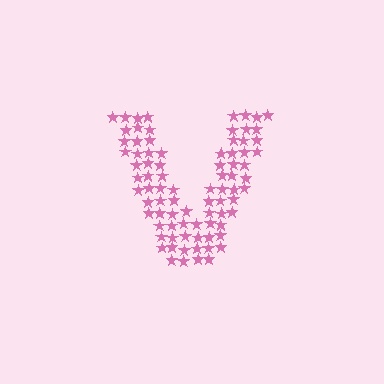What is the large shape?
The large shape is the letter V.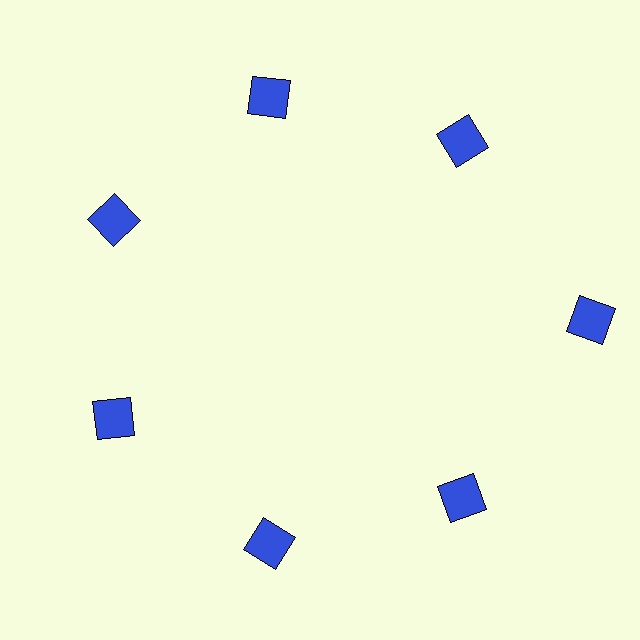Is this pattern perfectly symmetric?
No. The 7 blue squares are arranged in a ring, but one element near the 3 o'clock position is pushed outward from the center, breaking the 7-fold rotational symmetry.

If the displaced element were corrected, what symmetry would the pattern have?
It would have 7-fold rotational symmetry — the pattern would map onto itself every 51 degrees.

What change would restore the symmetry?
The symmetry would be restored by moving it inward, back onto the ring so that all 7 squares sit at equal angles and equal distance from the center.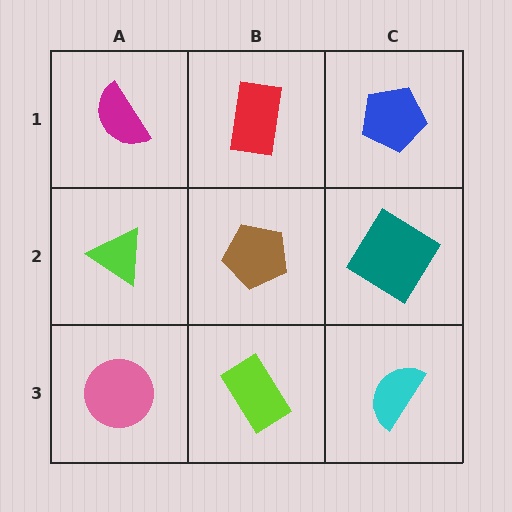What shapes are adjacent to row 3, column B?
A brown pentagon (row 2, column B), a pink circle (row 3, column A), a cyan semicircle (row 3, column C).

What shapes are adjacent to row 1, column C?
A teal diamond (row 2, column C), a red rectangle (row 1, column B).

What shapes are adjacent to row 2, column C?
A blue pentagon (row 1, column C), a cyan semicircle (row 3, column C), a brown pentagon (row 2, column B).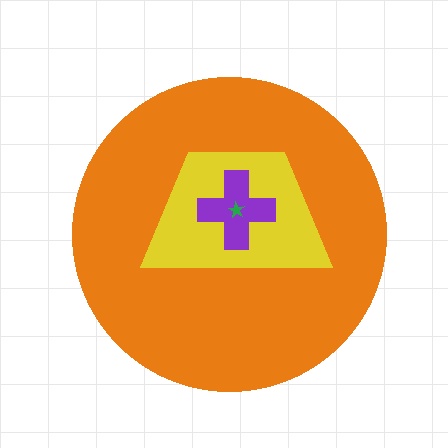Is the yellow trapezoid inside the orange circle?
Yes.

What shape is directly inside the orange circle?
The yellow trapezoid.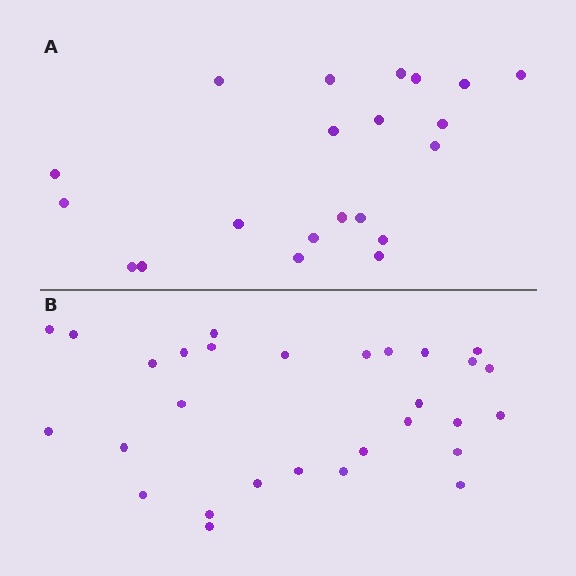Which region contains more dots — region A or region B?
Region B (the bottom region) has more dots.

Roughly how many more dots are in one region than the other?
Region B has roughly 8 or so more dots than region A.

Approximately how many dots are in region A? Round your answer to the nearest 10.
About 20 dots. (The exact count is 21, which rounds to 20.)